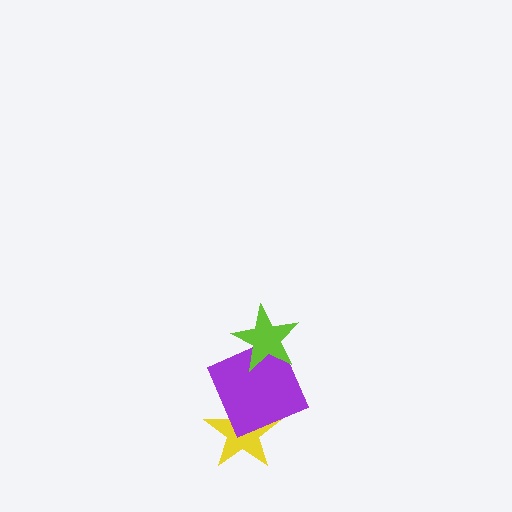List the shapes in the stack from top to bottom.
From top to bottom: the lime star, the purple square, the yellow star.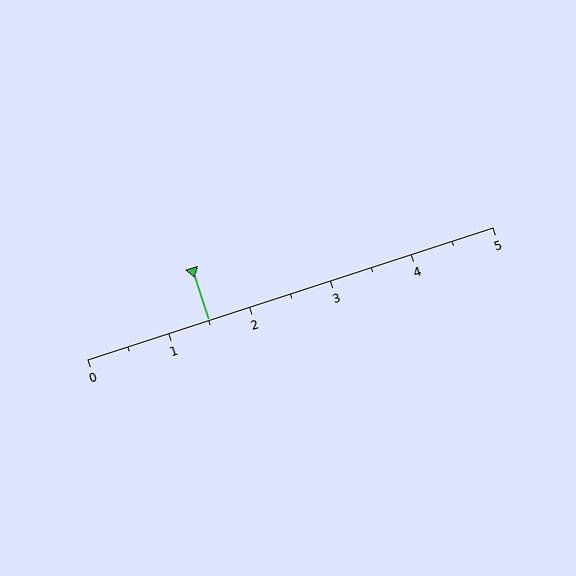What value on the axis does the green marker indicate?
The marker indicates approximately 1.5.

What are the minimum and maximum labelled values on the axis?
The axis runs from 0 to 5.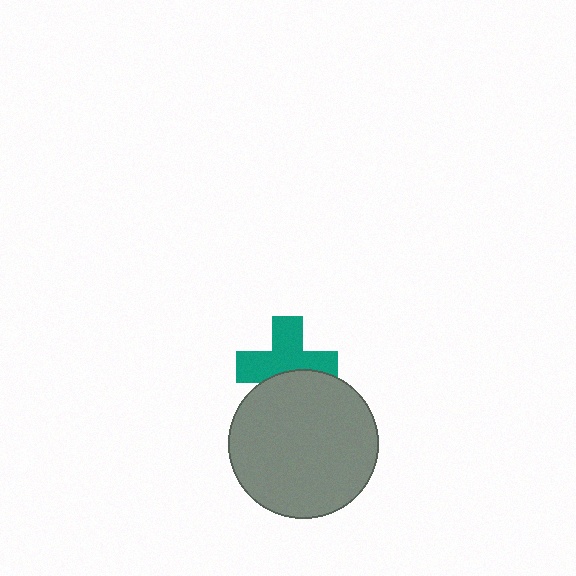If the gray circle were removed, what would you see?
You would see the complete teal cross.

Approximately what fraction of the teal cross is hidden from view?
Roughly 35% of the teal cross is hidden behind the gray circle.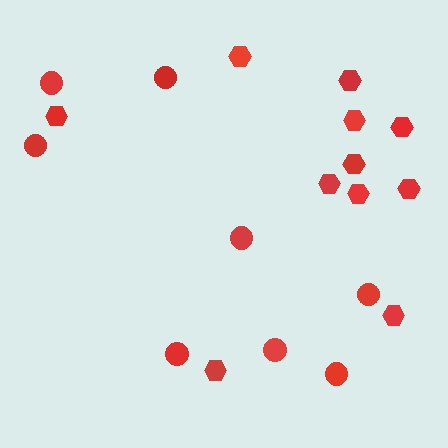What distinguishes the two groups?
There are 2 groups: one group of hexagons (11) and one group of circles (8).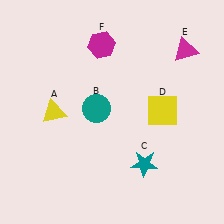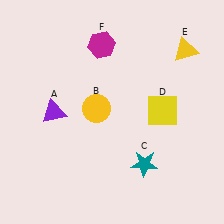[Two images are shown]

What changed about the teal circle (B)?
In Image 1, B is teal. In Image 2, it changed to yellow.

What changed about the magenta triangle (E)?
In Image 1, E is magenta. In Image 2, it changed to yellow.